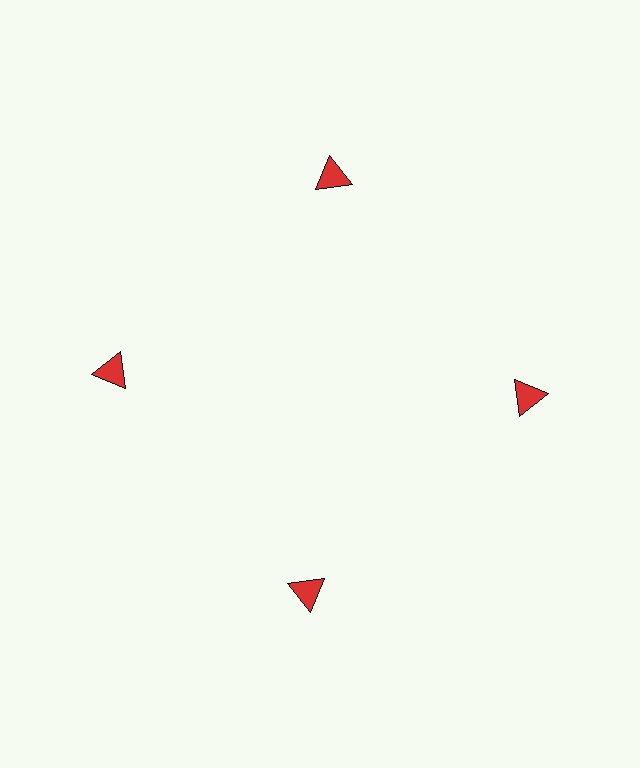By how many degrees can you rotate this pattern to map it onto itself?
The pattern maps onto itself every 90 degrees of rotation.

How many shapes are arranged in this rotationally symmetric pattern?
There are 4 shapes, arranged in 4 groups of 1.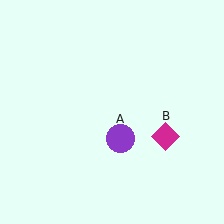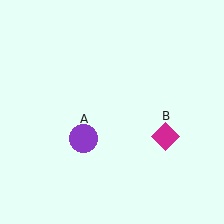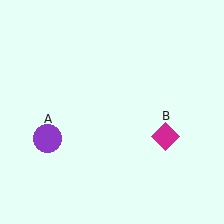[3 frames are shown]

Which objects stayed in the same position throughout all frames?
Magenta diamond (object B) remained stationary.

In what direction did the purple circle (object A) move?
The purple circle (object A) moved left.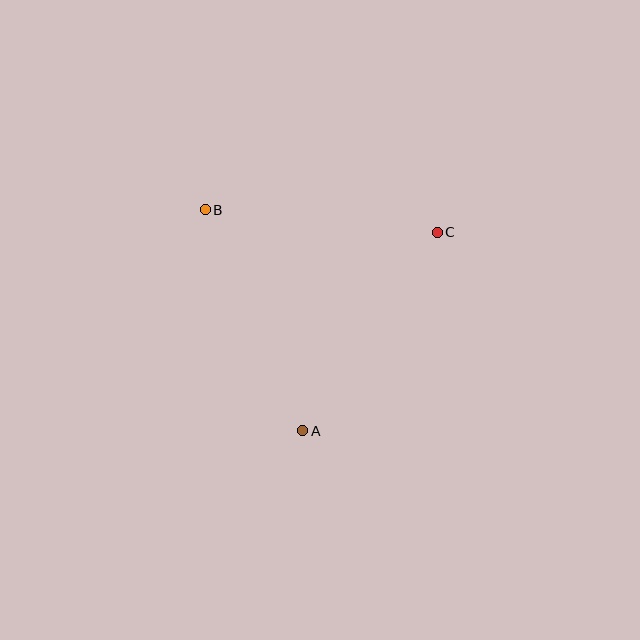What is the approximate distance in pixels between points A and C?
The distance between A and C is approximately 240 pixels.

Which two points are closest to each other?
Points B and C are closest to each other.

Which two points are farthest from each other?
Points A and B are farthest from each other.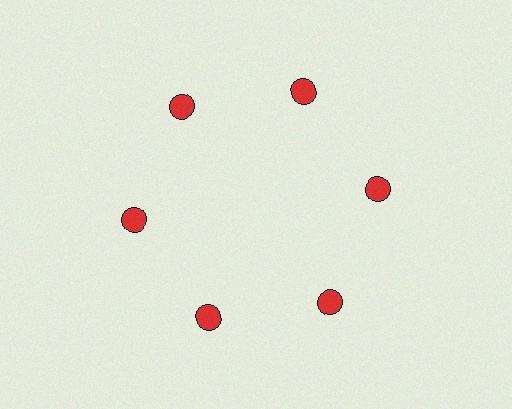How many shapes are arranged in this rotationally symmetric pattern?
There are 6 shapes, arranged in 6 groups of 1.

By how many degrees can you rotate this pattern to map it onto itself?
The pattern maps onto itself every 60 degrees of rotation.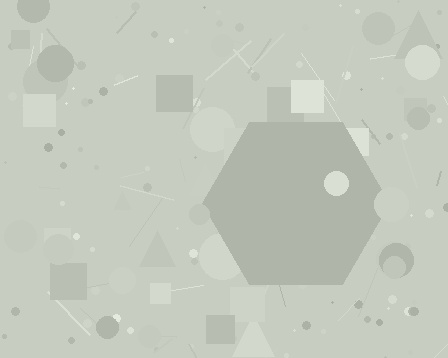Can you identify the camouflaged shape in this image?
The camouflaged shape is a hexagon.